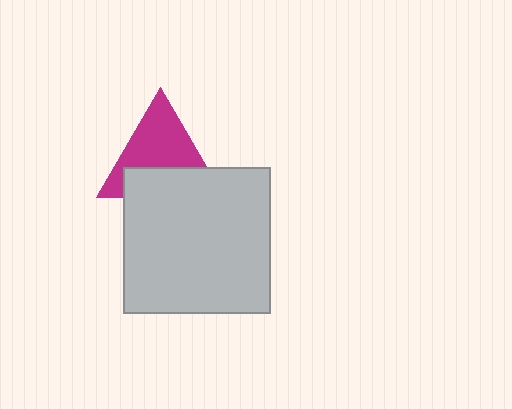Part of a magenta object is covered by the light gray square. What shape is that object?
It is a triangle.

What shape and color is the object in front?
The object in front is a light gray square.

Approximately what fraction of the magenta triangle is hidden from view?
Roughly 39% of the magenta triangle is hidden behind the light gray square.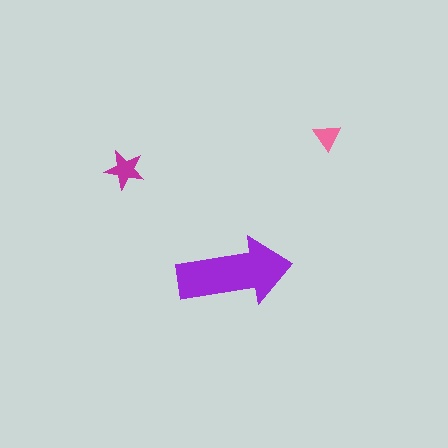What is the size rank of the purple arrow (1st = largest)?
1st.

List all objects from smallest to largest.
The pink triangle, the magenta star, the purple arrow.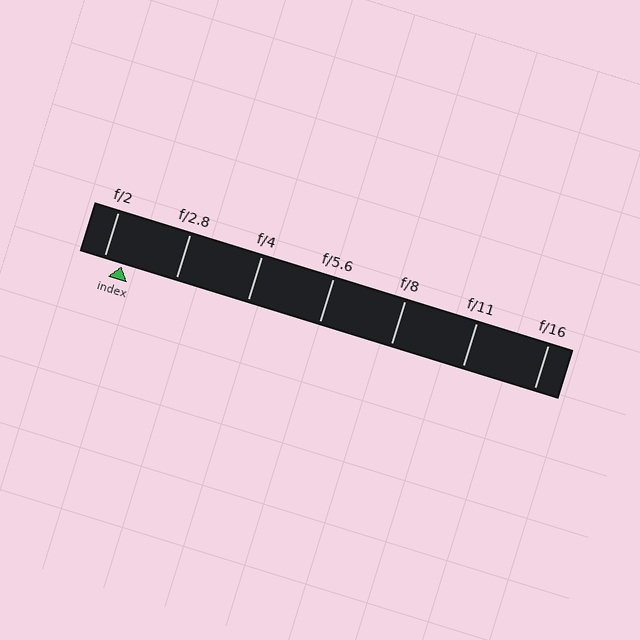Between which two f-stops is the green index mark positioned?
The index mark is between f/2 and f/2.8.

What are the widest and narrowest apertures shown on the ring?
The widest aperture shown is f/2 and the narrowest is f/16.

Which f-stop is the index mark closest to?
The index mark is closest to f/2.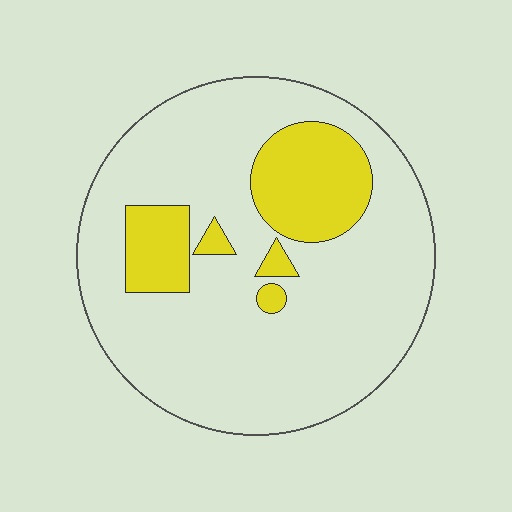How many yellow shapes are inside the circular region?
5.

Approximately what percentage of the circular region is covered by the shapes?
Approximately 20%.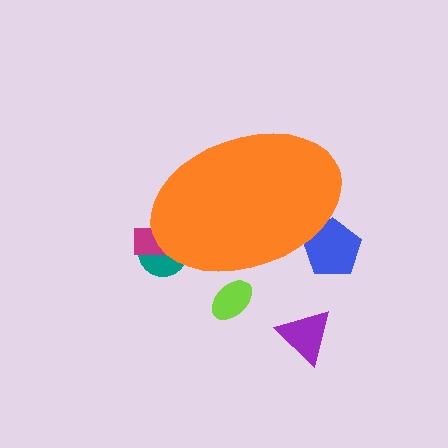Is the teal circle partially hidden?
Yes, the teal circle is partially hidden behind the orange ellipse.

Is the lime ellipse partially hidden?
Yes, the lime ellipse is partially hidden behind the orange ellipse.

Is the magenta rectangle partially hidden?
Yes, the magenta rectangle is partially hidden behind the orange ellipse.